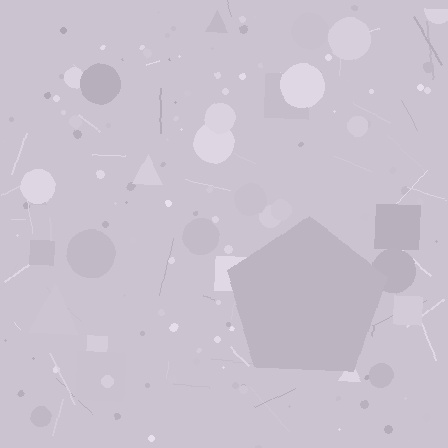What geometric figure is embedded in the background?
A pentagon is embedded in the background.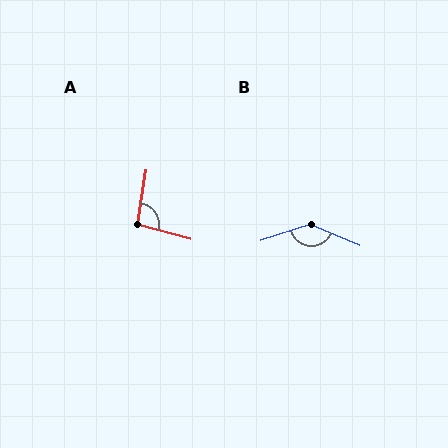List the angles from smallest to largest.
A (96°), B (139°).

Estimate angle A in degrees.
Approximately 96 degrees.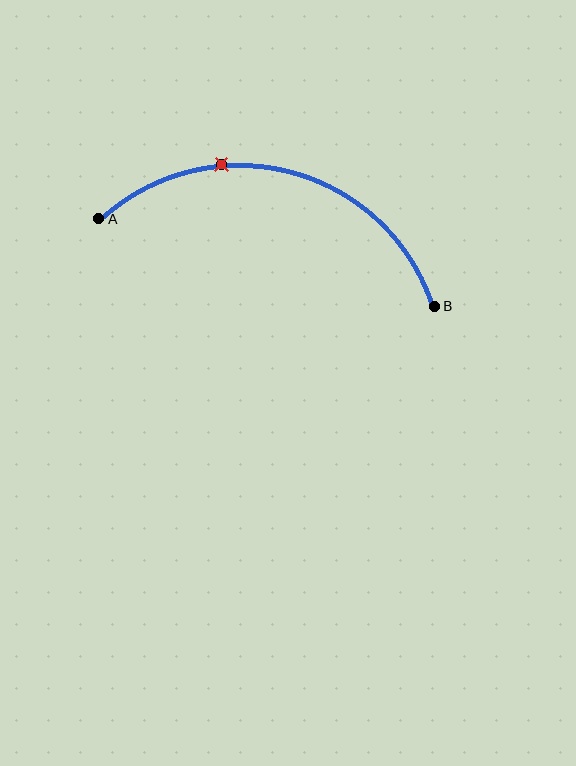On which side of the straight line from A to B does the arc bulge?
The arc bulges above the straight line connecting A and B.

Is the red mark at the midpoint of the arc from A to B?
No. The red mark lies on the arc but is closer to endpoint A. The arc midpoint would be at the point on the curve equidistant along the arc from both A and B.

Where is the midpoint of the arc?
The arc midpoint is the point on the curve farthest from the straight line joining A and B. It sits above that line.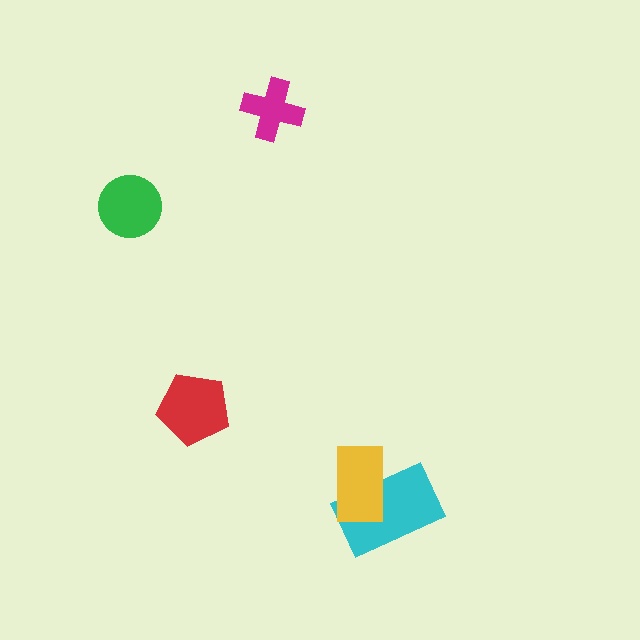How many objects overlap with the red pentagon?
0 objects overlap with the red pentagon.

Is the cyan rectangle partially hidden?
Yes, it is partially covered by another shape.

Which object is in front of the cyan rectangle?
The yellow rectangle is in front of the cyan rectangle.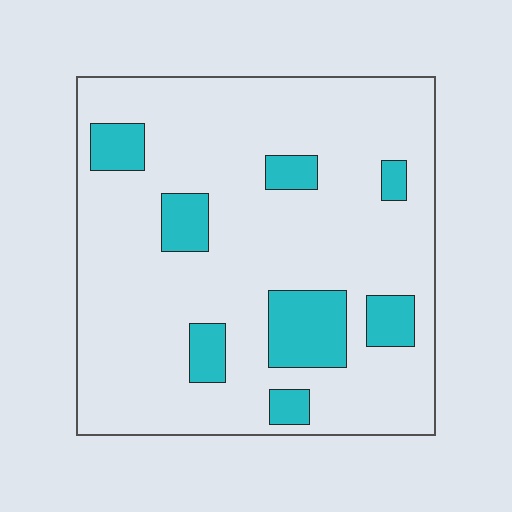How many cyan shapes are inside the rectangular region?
8.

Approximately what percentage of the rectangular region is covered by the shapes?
Approximately 15%.